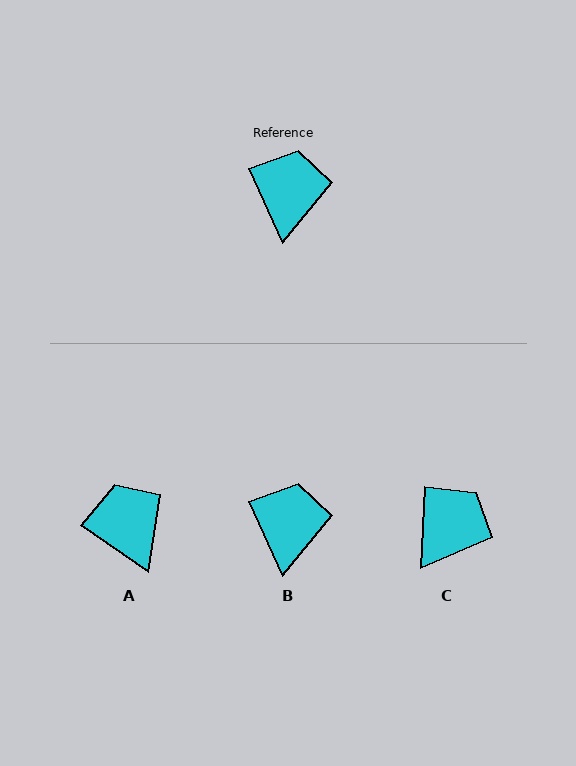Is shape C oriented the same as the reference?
No, it is off by about 27 degrees.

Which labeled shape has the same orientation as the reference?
B.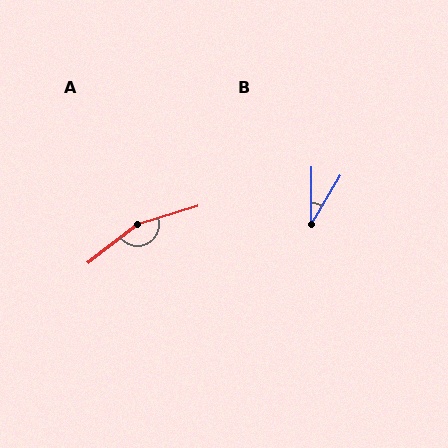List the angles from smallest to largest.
B (30°), A (159°).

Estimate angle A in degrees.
Approximately 159 degrees.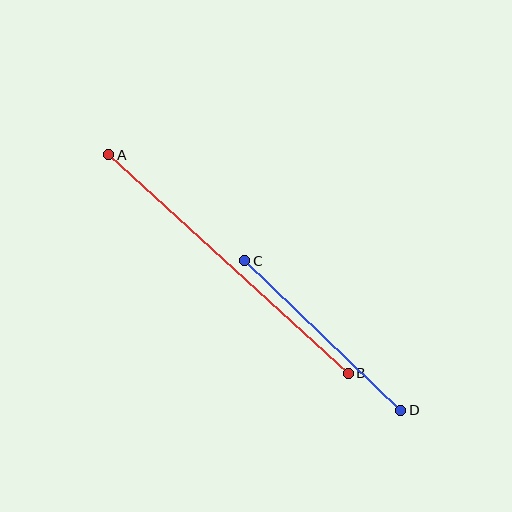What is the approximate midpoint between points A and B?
The midpoint is at approximately (228, 264) pixels.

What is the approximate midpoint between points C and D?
The midpoint is at approximately (323, 335) pixels.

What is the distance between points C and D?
The distance is approximately 216 pixels.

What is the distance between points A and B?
The distance is approximately 324 pixels.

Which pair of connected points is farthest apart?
Points A and B are farthest apart.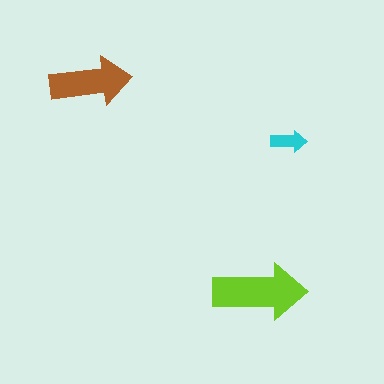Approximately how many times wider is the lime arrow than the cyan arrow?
About 2.5 times wider.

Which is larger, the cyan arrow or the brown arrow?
The brown one.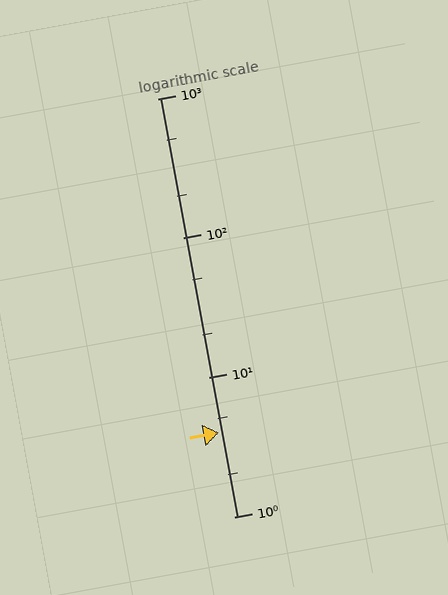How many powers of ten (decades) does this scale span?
The scale spans 3 decades, from 1 to 1000.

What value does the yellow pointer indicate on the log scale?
The pointer indicates approximately 4.